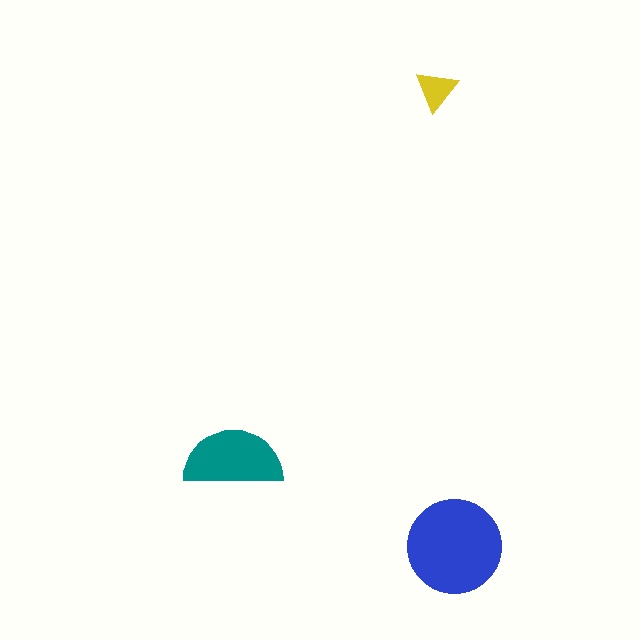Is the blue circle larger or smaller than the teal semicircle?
Larger.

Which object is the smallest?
The yellow triangle.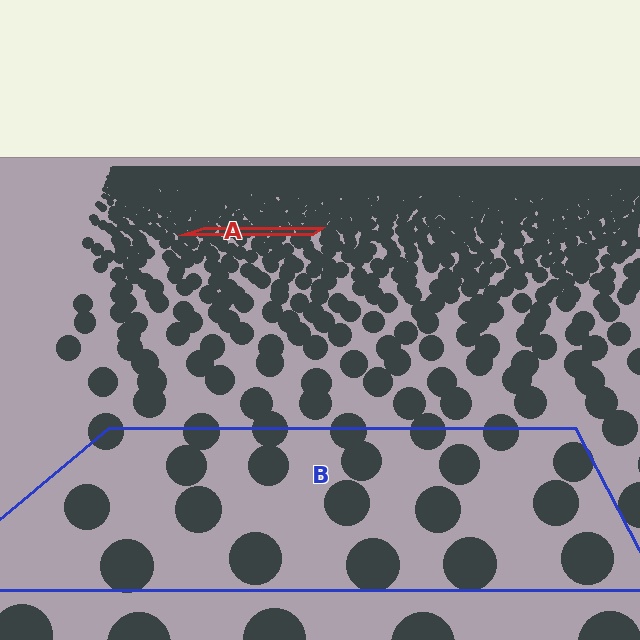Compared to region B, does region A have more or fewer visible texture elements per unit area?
Region A has more texture elements per unit area — they are packed more densely because it is farther away.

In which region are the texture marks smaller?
The texture marks are smaller in region A, because it is farther away.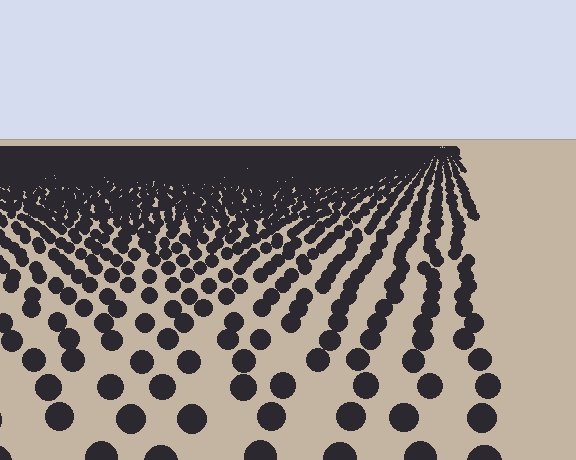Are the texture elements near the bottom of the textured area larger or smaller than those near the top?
Larger. Near the bottom, elements are closer to the viewer and appear at a bigger on-screen size.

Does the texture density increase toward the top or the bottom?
Density increases toward the top.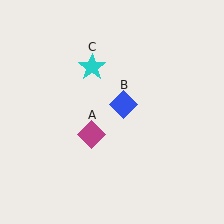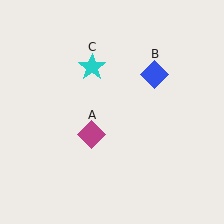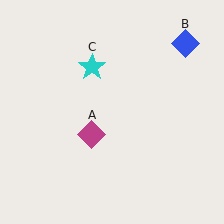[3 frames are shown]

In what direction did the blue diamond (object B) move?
The blue diamond (object B) moved up and to the right.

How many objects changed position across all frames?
1 object changed position: blue diamond (object B).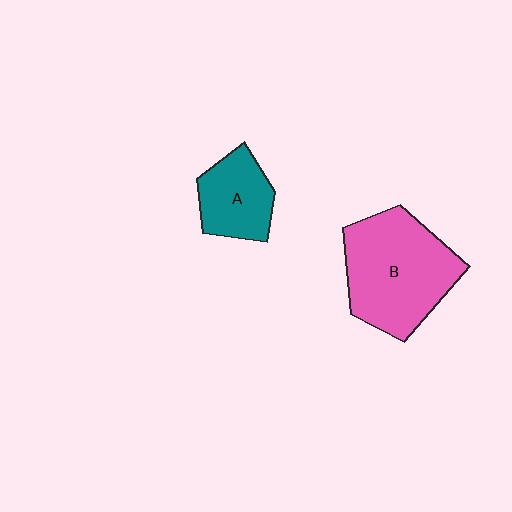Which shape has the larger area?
Shape B (pink).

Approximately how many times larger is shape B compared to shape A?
Approximately 1.9 times.